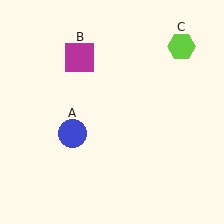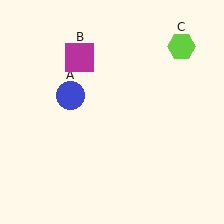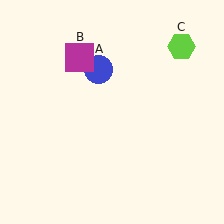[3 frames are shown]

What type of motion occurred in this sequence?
The blue circle (object A) rotated clockwise around the center of the scene.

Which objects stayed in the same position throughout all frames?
Magenta square (object B) and lime hexagon (object C) remained stationary.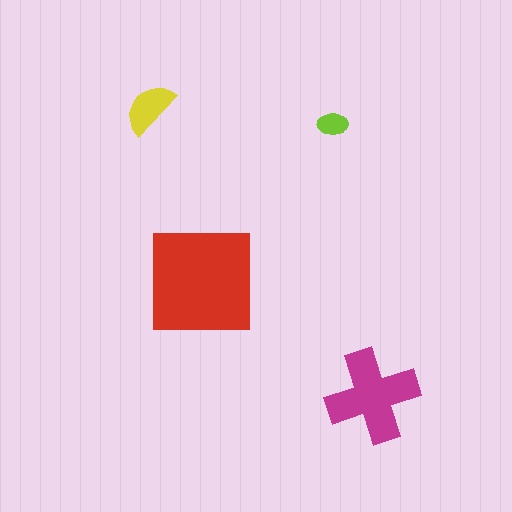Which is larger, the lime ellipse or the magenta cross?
The magenta cross.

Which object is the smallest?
The lime ellipse.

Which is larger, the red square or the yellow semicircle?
The red square.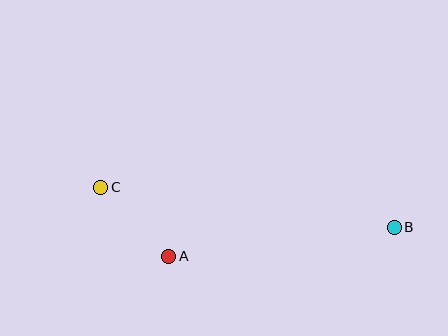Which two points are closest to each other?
Points A and C are closest to each other.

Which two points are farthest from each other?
Points B and C are farthest from each other.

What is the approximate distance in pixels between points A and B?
The distance between A and B is approximately 227 pixels.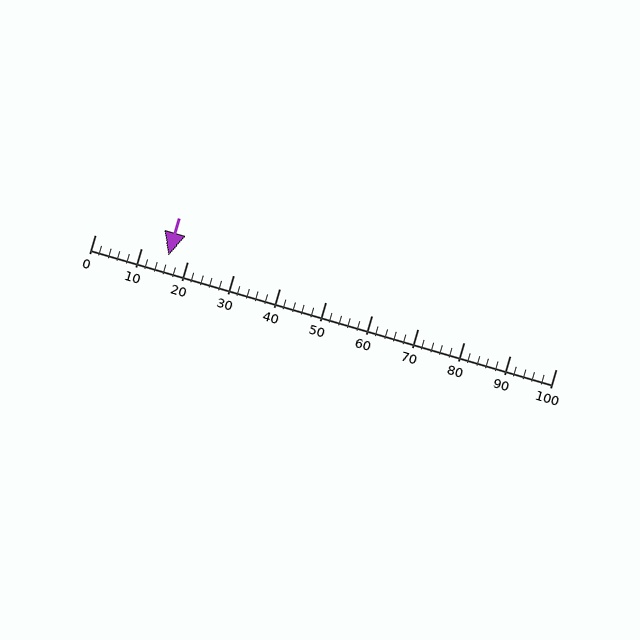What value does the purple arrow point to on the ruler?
The purple arrow points to approximately 16.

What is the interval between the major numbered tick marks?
The major tick marks are spaced 10 units apart.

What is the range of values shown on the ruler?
The ruler shows values from 0 to 100.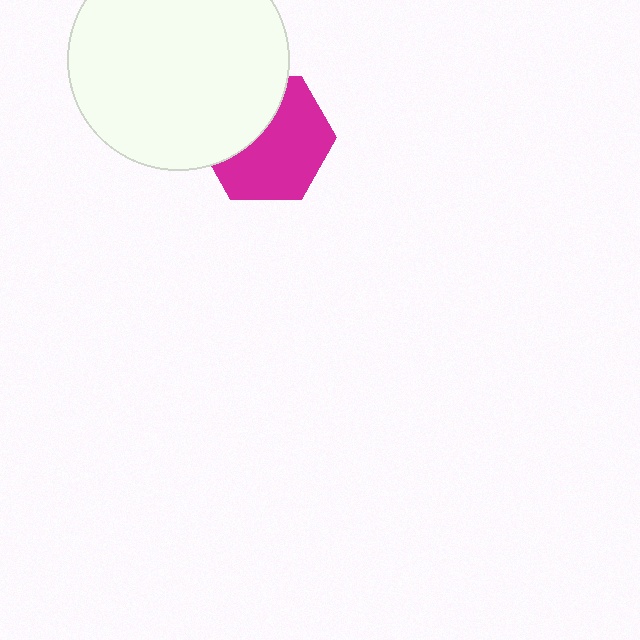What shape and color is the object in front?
The object in front is a white circle.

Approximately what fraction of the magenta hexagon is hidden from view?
Roughly 38% of the magenta hexagon is hidden behind the white circle.